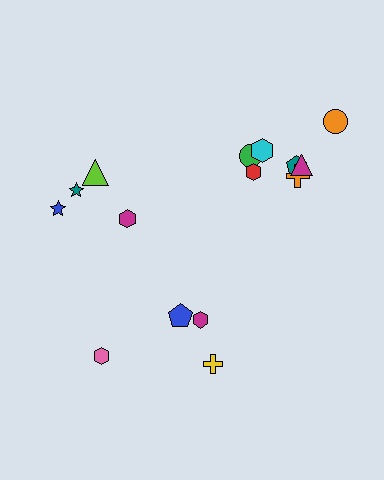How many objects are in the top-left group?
There are 5 objects.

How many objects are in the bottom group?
There are 4 objects.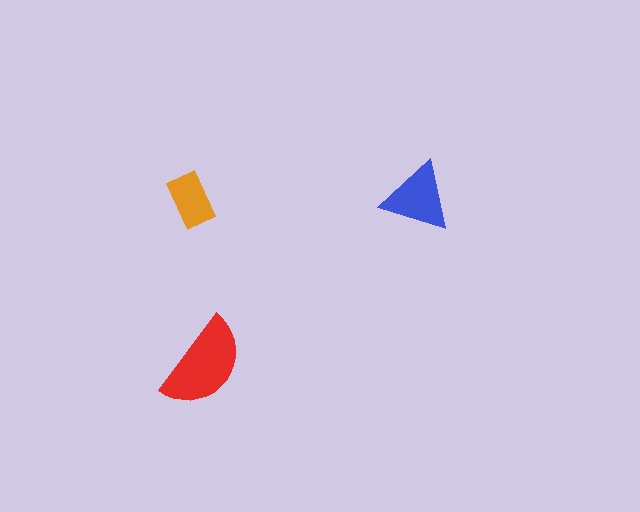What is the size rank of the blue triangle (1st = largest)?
2nd.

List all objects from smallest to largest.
The orange rectangle, the blue triangle, the red semicircle.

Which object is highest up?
The blue triangle is topmost.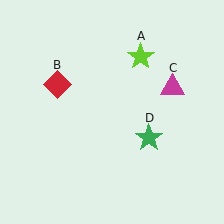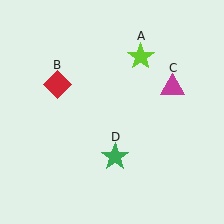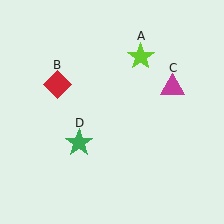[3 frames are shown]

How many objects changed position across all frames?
1 object changed position: green star (object D).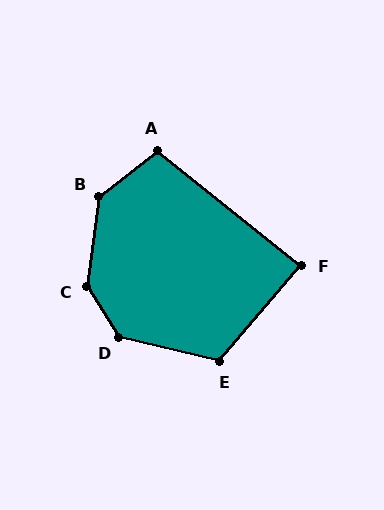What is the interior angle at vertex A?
Approximately 103 degrees (obtuse).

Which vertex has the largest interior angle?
C, at approximately 140 degrees.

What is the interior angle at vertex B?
Approximately 136 degrees (obtuse).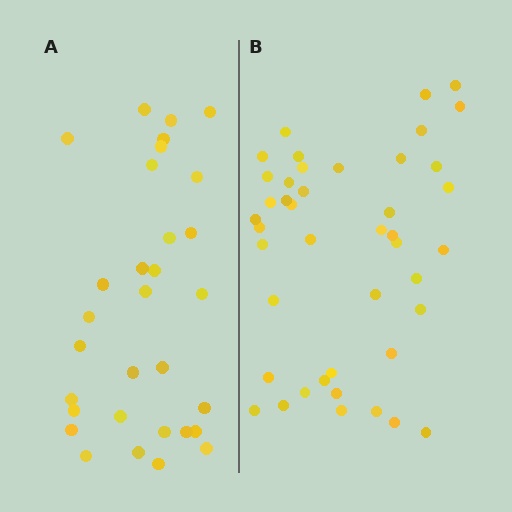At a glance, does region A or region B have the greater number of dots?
Region B (the right region) has more dots.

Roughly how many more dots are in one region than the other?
Region B has roughly 12 or so more dots than region A.